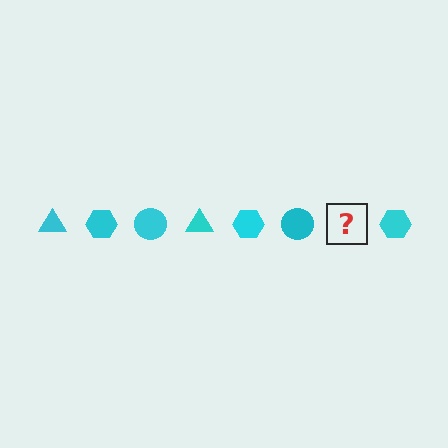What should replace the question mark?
The question mark should be replaced with a cyan triangle.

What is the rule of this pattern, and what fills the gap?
The rule is that the pattern cycles through triangle, hexagon, circle shapes in cyan. The gap should be filled with a cyan triangle.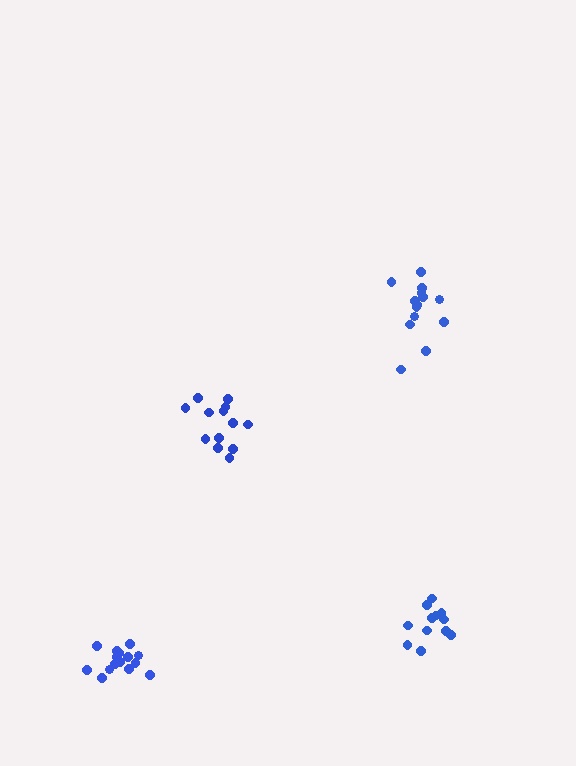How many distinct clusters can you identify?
There are 4 distinct clusters.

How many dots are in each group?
Group 1: 13 dots, Group 2: 12 dots, Group 3: 15 dots, Group 4: 14 dots (54 total).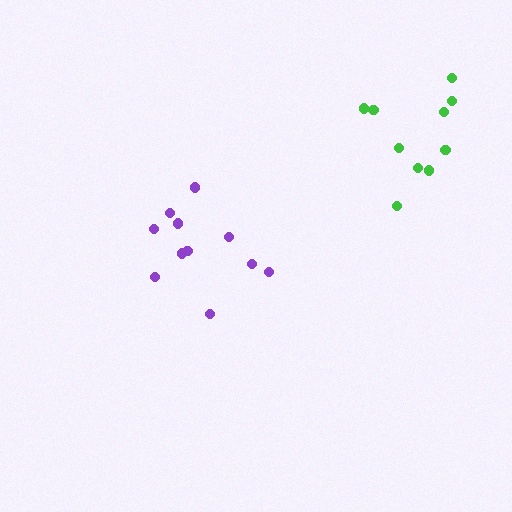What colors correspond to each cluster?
The clusters are colored: purple, green.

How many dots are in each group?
Group 1: 11 dots, Group 2: 10 dots (21 total).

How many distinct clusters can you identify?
There are 2 distinct clusters.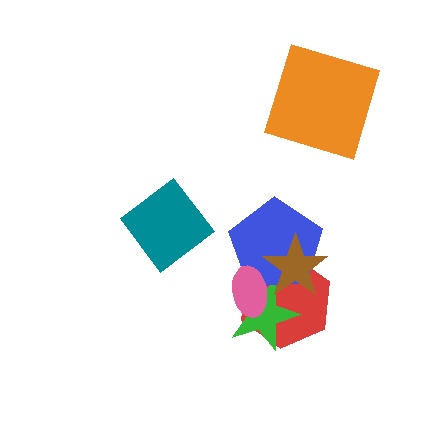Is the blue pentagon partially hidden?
Yes, it is partially covered by another shape.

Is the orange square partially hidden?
No, no other shape covers it.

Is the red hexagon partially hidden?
Yes, it is partially covered by another shape.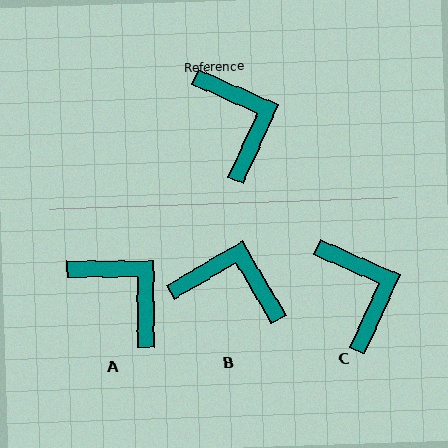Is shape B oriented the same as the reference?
No, it is off by about 54 degrees.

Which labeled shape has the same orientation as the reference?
C.